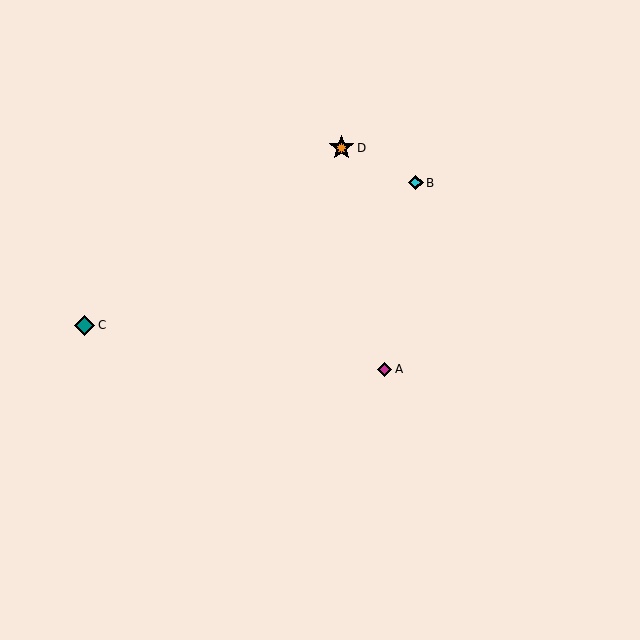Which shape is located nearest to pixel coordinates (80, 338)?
The teal diamond (labeled C) at (85, 325) is nearest to that location.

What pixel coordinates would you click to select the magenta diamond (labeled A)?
Click at (385, 369) to select the magenta diamond A.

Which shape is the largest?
The orange star (labeled D) is the largest.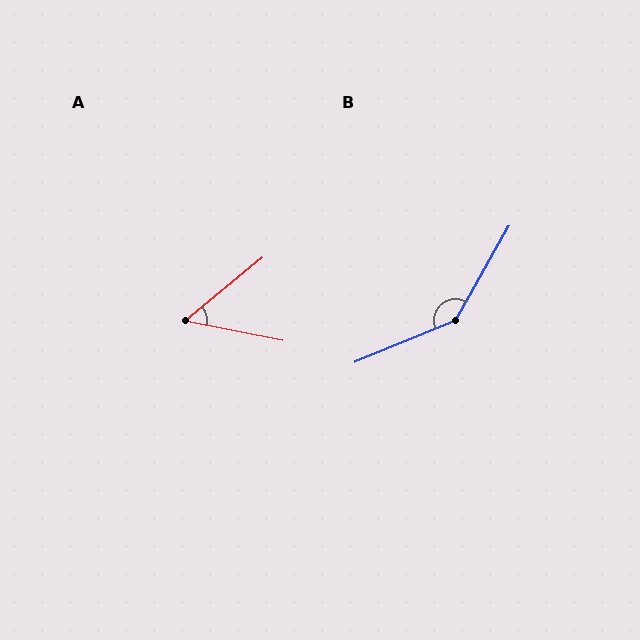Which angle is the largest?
B, at approximately 142 degrees.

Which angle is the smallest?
A, at approximately 51 degrees.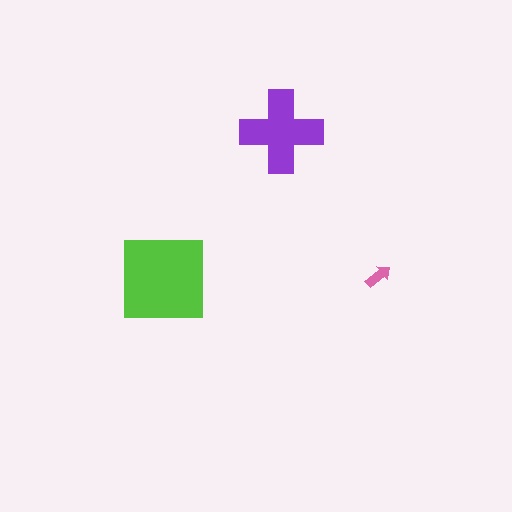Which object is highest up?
The purple cross is topmost.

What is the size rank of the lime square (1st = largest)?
1st.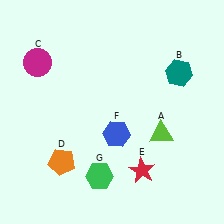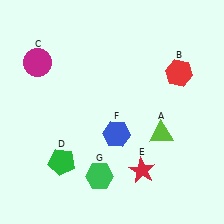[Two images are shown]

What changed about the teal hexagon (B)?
In Image 1, B is teal. In Image 2, it changed to red.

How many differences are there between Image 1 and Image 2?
There are 2 differences between the two images.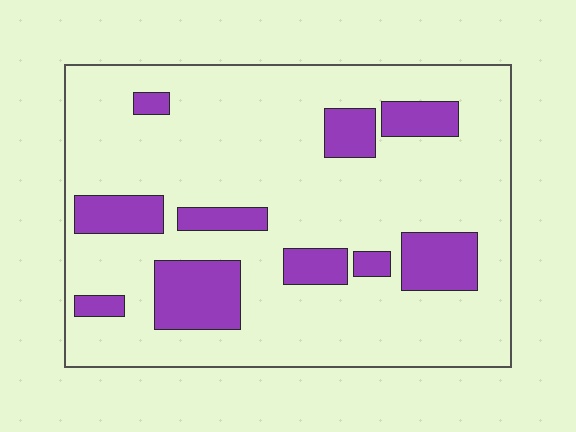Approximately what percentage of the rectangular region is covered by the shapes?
Approximately 20%.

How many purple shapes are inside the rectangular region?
10.